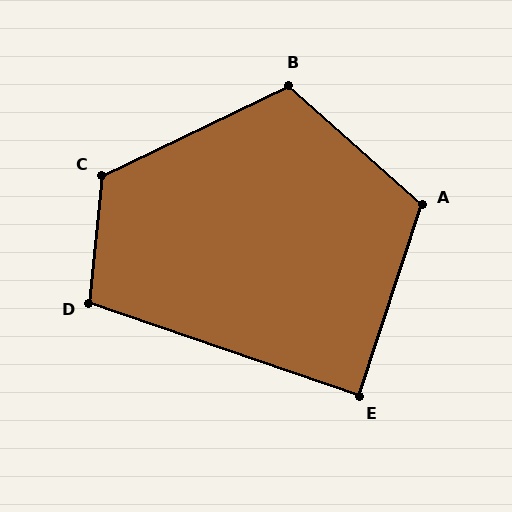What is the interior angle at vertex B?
Approximately 112 degrees (obtuse).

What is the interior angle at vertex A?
Approximately 114 degrees (obtuse).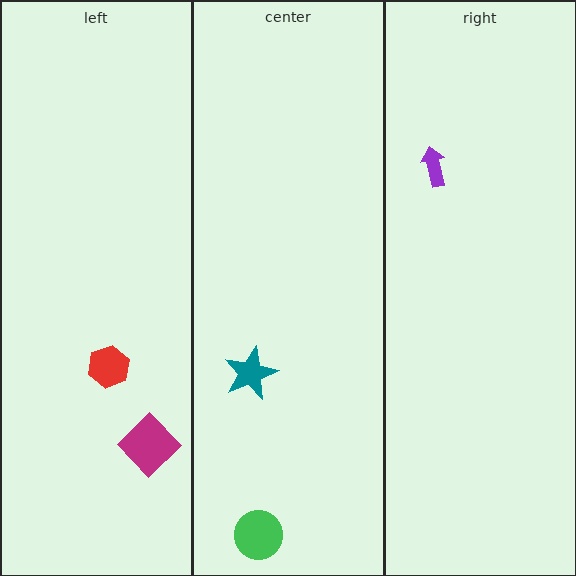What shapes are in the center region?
The green circle, the teal star.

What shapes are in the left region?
The magenta diamond, the red hexagon.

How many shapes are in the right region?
1.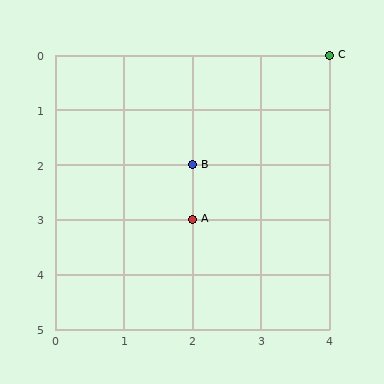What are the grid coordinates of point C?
Point C is at grid coordinates (4, 0).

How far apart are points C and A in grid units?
Points C and A are 2 columns and 3 rows apart (about 3.6 grid units diagonally).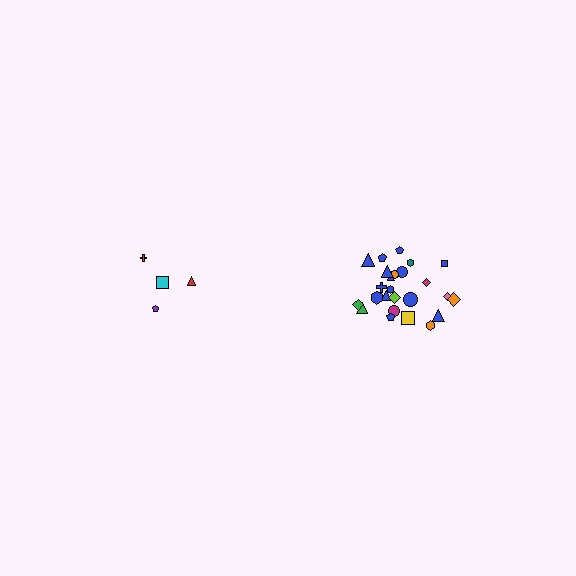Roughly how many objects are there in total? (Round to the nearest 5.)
Roughly 30 objects in total.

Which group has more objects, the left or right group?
The right group.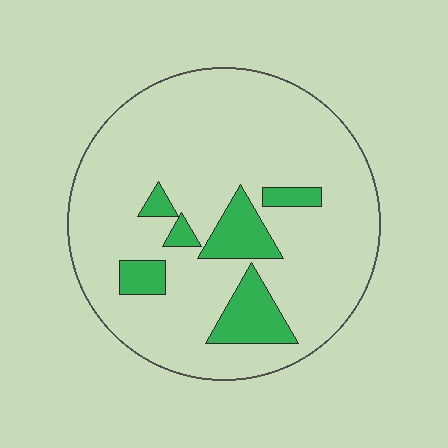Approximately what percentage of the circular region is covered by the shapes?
Approximately 15%.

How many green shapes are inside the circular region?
6.